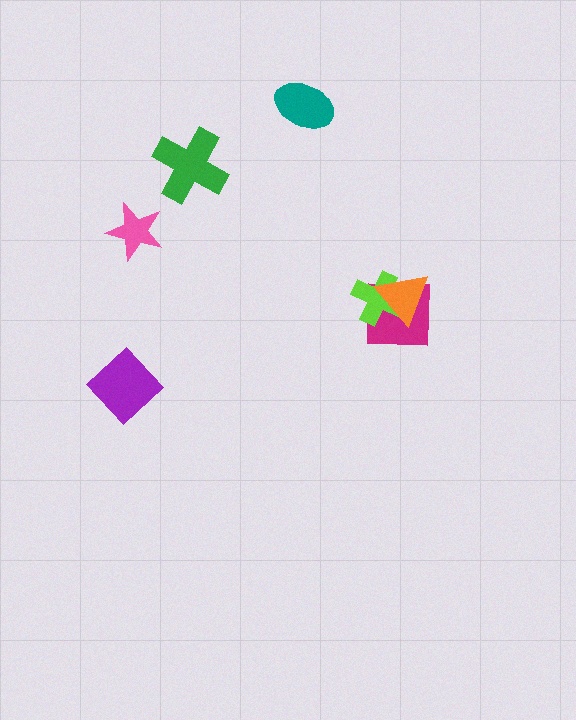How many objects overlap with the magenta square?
2 objects overlap with the magenta square.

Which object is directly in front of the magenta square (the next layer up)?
The lime cross is directly in front of the magenta square.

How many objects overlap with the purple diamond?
0 objects overlap with the purple diamond.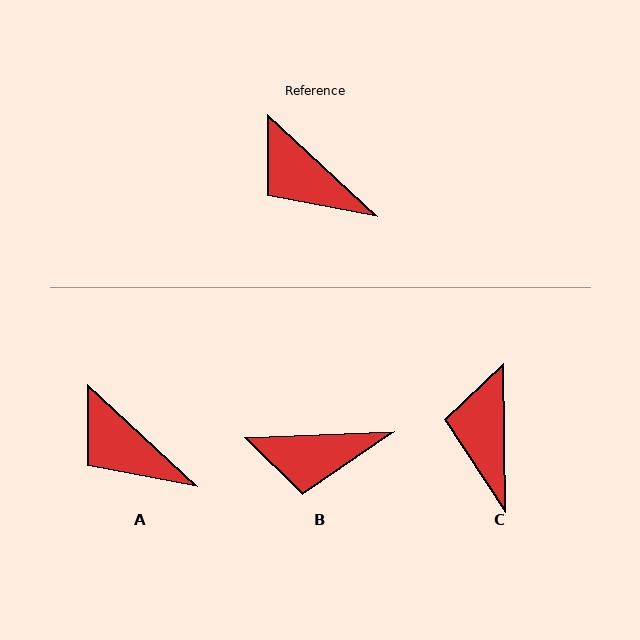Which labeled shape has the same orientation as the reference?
A.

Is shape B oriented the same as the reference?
No, it is off by about 45 degrees.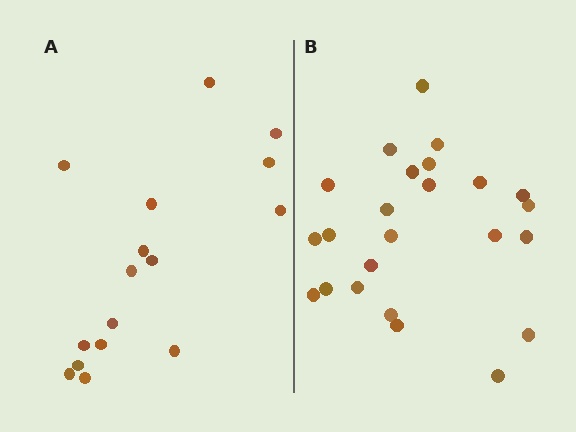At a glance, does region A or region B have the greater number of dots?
Region B (the right region) has more dots.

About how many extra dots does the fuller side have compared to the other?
Region B has roughly 8 or so more dots than region A.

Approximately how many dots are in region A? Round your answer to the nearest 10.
About 20 dots. (The exact count is 16, which rounds to 20.)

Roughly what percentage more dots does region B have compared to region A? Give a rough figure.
About 50% more.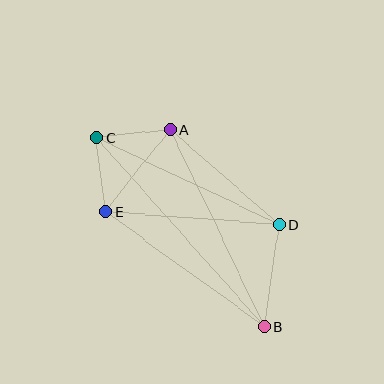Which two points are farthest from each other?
Points B and C are farthest from each other.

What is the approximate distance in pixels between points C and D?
The distance between C and D is approximately 202 pixels.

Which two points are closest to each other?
Points A and C are closest to each other.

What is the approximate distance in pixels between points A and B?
The distance between A and B is approximately 218 pixels.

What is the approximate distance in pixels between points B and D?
The distance between B and D is approximately 103 pixels.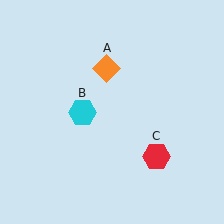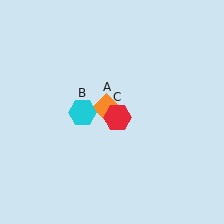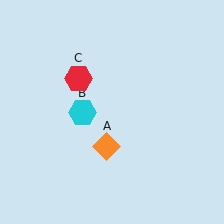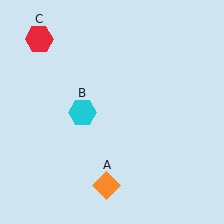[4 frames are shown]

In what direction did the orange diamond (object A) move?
The orange diamond (object A) moved down.